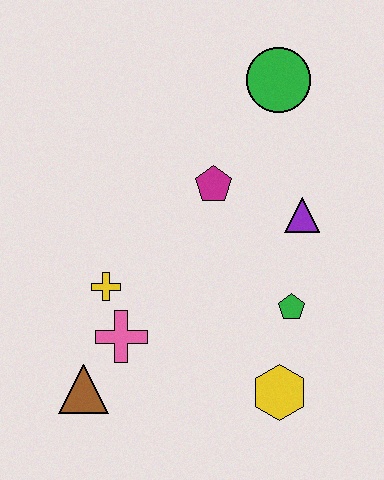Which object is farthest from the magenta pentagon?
The brown triangle is farthest from the magenta pentagon.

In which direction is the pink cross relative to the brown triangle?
The pink cross is above the brown triangle.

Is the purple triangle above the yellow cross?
Yes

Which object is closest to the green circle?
The magenta pentagon is closest to the green circle.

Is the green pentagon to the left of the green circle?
No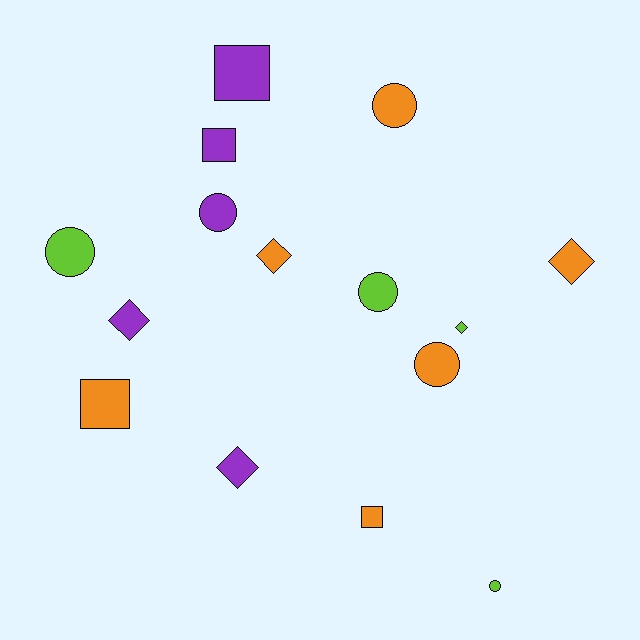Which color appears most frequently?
Orange, with 6 objects.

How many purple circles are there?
There is 1 purple circle.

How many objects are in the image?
There are 15 objects.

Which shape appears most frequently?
Circle, with 6 objects.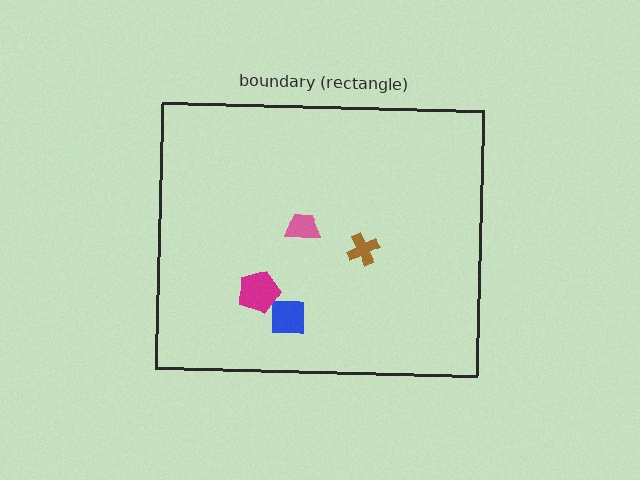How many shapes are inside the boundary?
4 inside, 0 outside.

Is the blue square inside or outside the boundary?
Inside.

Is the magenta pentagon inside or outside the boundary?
Inside.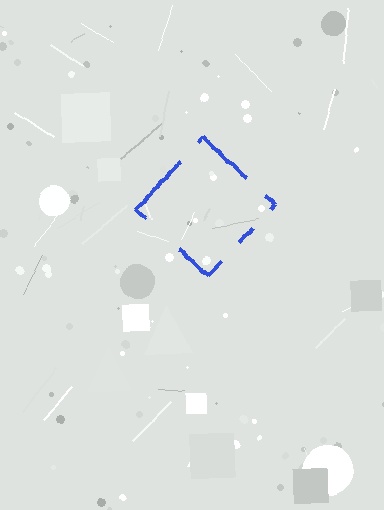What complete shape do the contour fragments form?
The contour fragments form a diamond.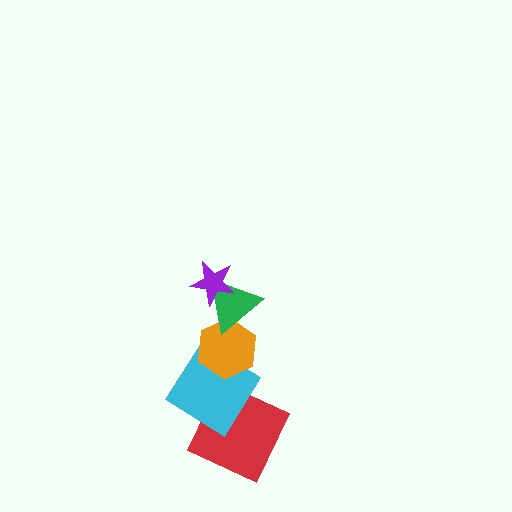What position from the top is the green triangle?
The green triangle is 2nd from the top.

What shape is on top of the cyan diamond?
The orange hexagon is on top of the cyan diamond.